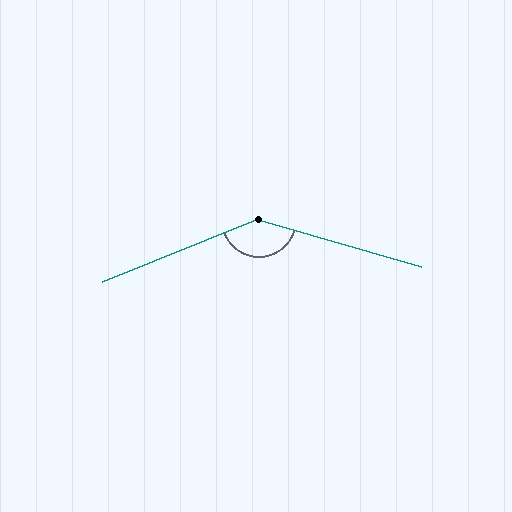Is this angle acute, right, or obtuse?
It is obtuse.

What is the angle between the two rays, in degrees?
Approximately 142 degrees.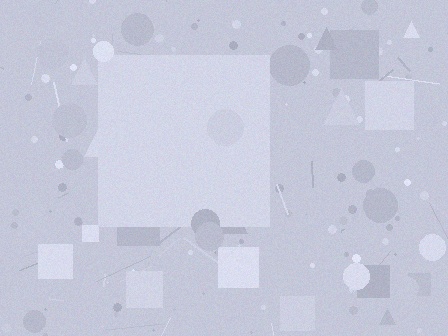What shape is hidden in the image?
A square is hidden in the image.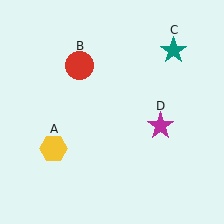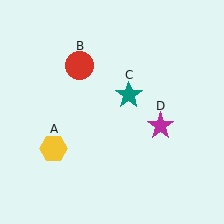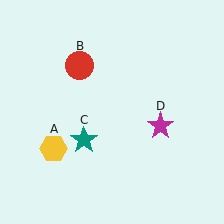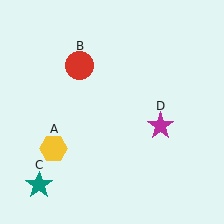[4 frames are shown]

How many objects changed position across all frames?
1 object changed position: teal star (object C).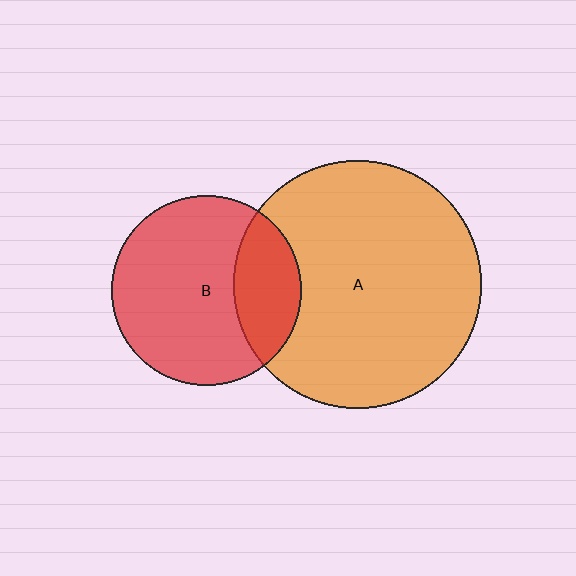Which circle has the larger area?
Circle A (orange).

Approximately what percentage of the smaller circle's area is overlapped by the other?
Approximately 25%.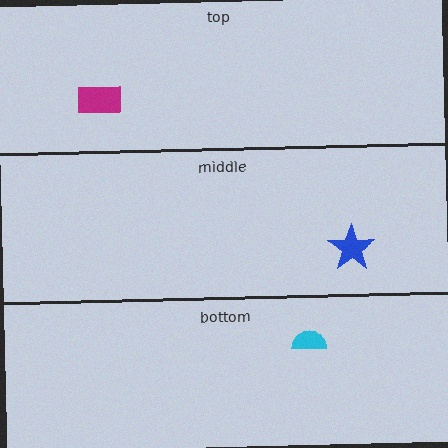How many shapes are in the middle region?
1.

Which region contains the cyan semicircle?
The bottom region.